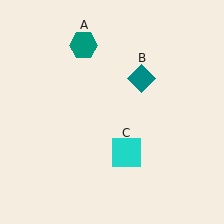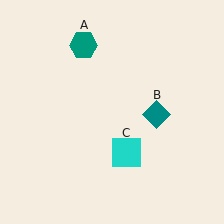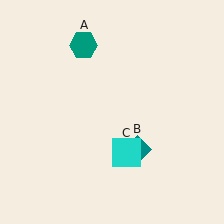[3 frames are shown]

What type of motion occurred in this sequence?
The teal diamond (object B) rotated clockwise around the center of the scene.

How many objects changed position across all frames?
1 object changed position: teal diamond (object B).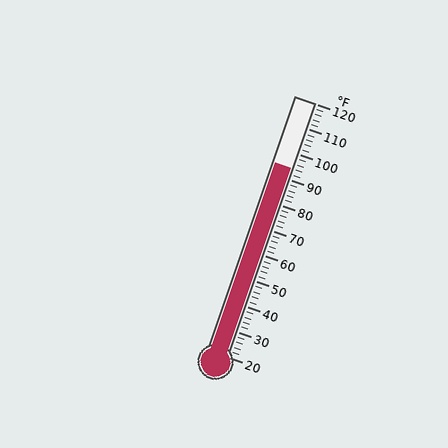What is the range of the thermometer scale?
The thermometer scale ranges from 20°F to 120°F.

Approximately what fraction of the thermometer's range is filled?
The thermometer is filled to approximately 75% of its range.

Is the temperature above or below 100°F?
The temperature is below 100°F.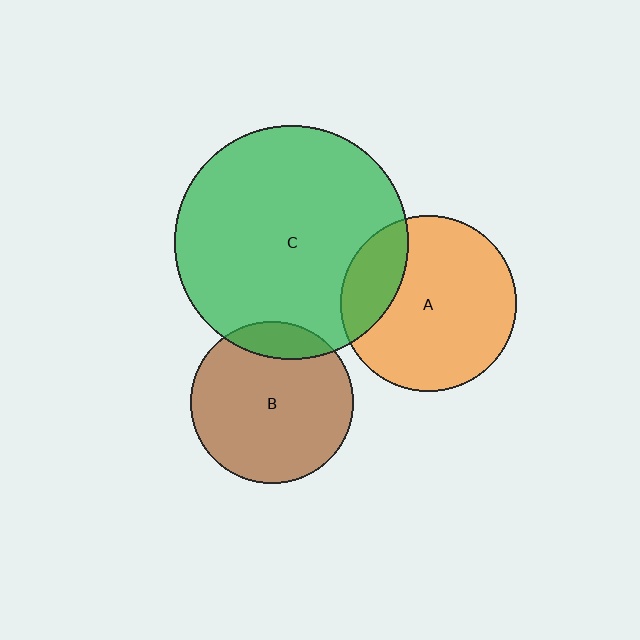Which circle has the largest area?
Circle C (green).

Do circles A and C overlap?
Yes.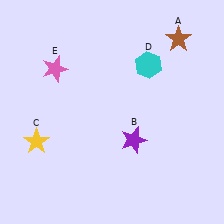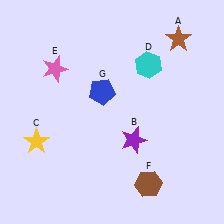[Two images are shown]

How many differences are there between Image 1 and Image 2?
There are 2 differences between the two images.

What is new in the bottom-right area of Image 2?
A brown hexagon (F) was added in the bottom-right area of Image 2.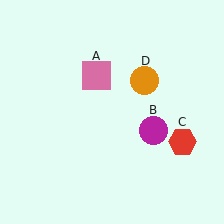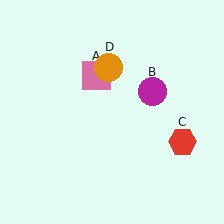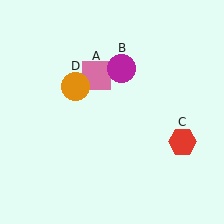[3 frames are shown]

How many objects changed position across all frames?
2 objects changed position: magenta circle (object B), orange circle (object D).